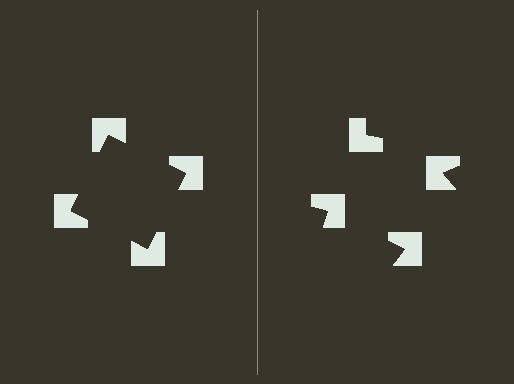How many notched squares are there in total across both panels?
8 — 4 on each side.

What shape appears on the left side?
An illusory square.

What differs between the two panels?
The notched squares are positioned identically on both sides; only the wedge orientations differ. On the left they align to a square; on the right they are misaligned.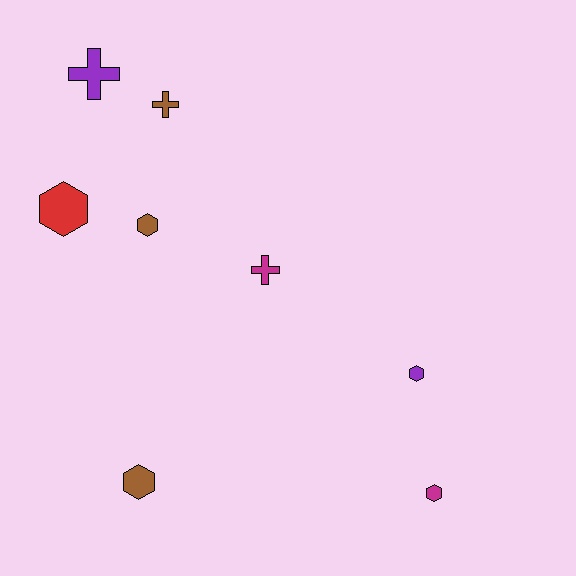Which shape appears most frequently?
Hexagon, with 5 objects.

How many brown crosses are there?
There is 1 brown cross.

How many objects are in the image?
There are 8 objects.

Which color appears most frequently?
Brown, with 3 objects.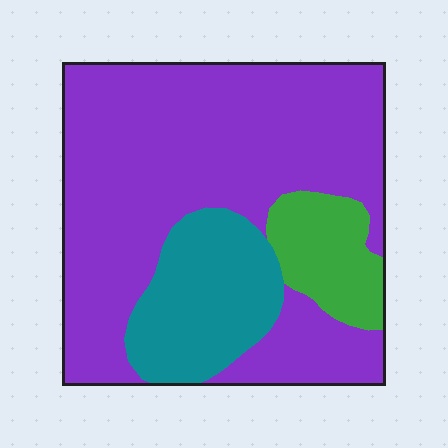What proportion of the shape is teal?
Teal takes up about one fifth (1/5) of the shape.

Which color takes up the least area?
Green, at roughly 10%.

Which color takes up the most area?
Purple, at roughly 70%.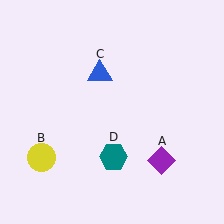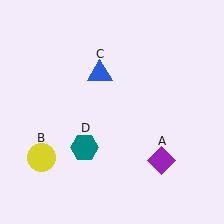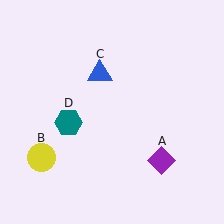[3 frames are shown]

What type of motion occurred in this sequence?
The teal hexagon (object D) rotated clockwise around the center of the scene.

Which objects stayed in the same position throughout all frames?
Purple diamond (object A) and yellow circle (object B) and blue triangle (object C) remained stationary.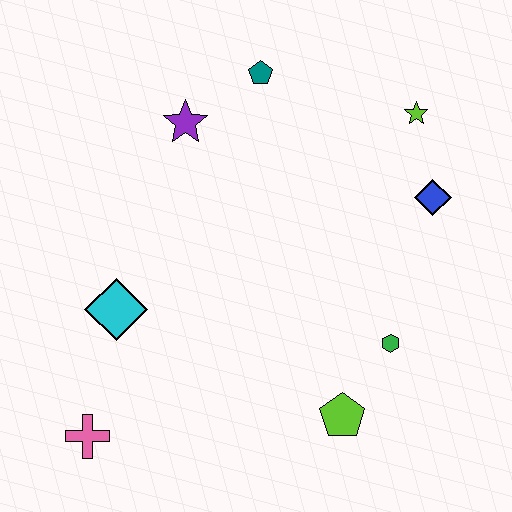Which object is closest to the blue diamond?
The lime star is closest to the blue diamond.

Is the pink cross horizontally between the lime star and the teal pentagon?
No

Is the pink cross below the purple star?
Yes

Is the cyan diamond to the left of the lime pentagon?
Yes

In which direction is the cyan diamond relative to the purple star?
The cyan diamond is below the purple star.